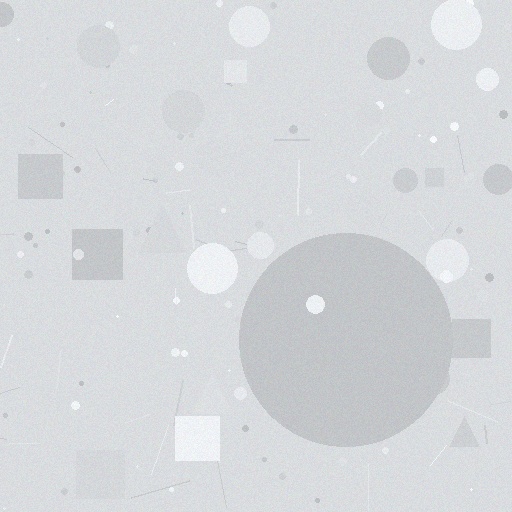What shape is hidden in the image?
A circle is hidden in the image.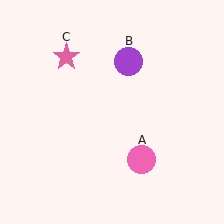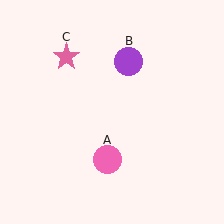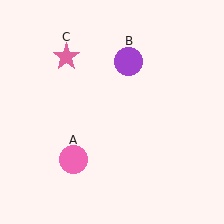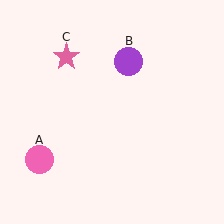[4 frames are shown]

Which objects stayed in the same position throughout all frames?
Purple circle (object B) and pink star (object C) remained stationary.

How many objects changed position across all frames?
1 object changed position: pink circle (object A).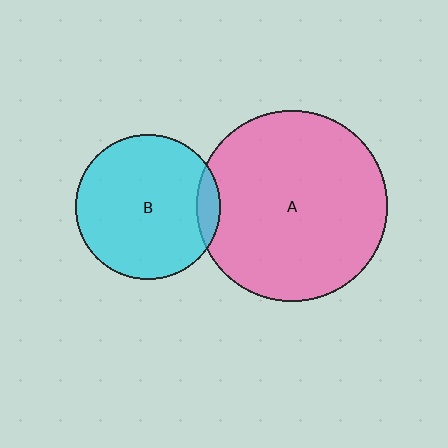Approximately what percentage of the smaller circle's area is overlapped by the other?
Approximately 10%.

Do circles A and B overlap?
Yes.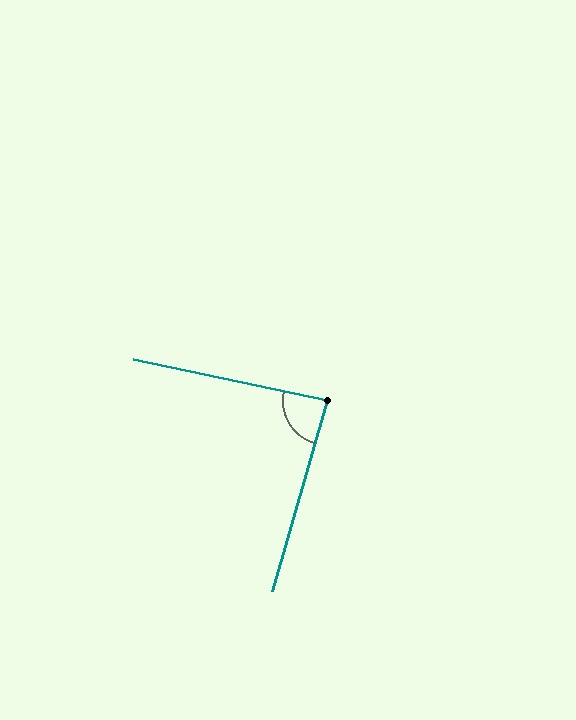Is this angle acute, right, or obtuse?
It is approximately a right angle.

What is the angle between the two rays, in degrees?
Approximately 86 degrees.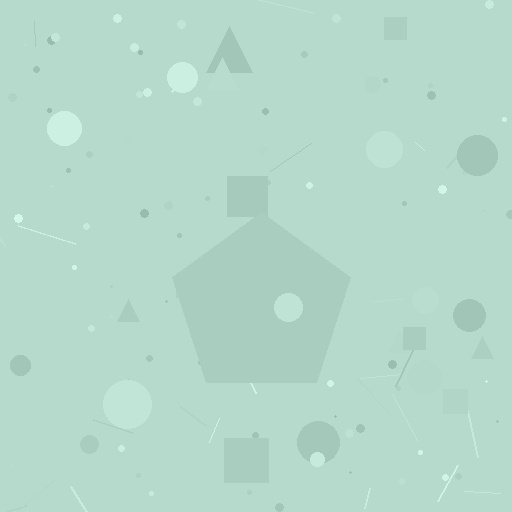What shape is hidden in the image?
A pentagon is hidden in the image.